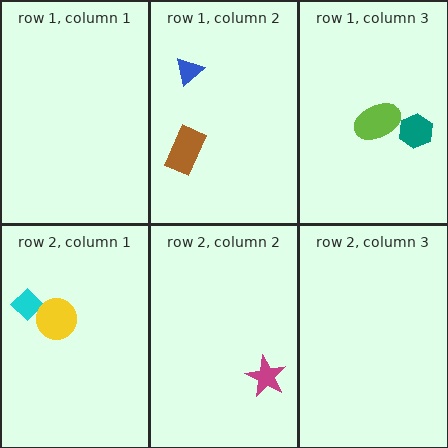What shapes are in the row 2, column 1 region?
The cyan diamond, the yellow circle.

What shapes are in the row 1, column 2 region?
The blue triangle, the brown rectangle.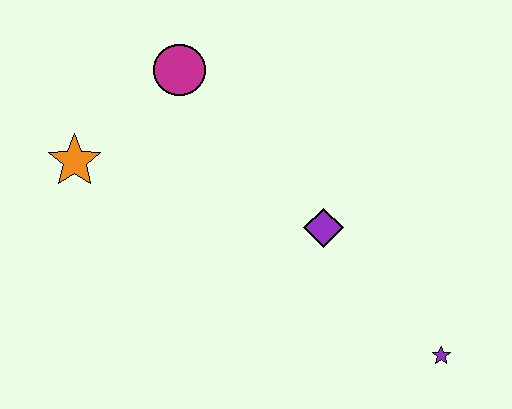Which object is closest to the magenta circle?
The orange star is closest to the magenta circle.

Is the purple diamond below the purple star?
No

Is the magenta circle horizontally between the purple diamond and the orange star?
Yes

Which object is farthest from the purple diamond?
The orange star is farthest from the purple diamond.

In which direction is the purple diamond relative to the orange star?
The purple diamond is to the right of the orange star.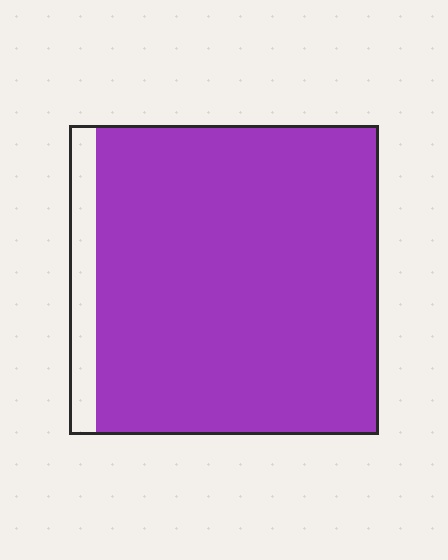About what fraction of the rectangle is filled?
About nine tenths (9/10).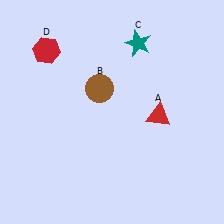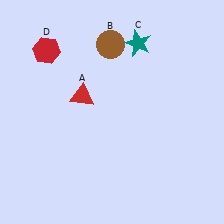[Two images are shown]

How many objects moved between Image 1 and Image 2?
2 objects moved between the two images.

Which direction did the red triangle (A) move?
The red triangle (A) moved left.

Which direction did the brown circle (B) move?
The brown circle (B) moved up.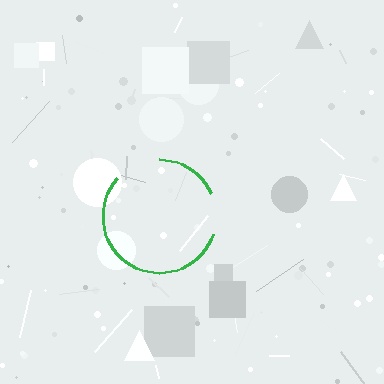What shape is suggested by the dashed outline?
The dashed outline suggests a circle.